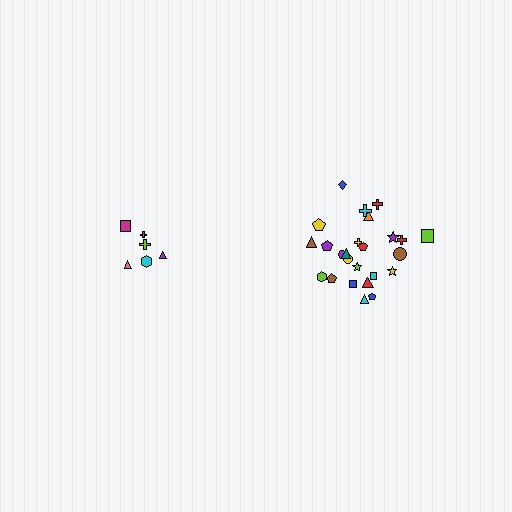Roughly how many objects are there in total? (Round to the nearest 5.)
Roughly 30 objects in total.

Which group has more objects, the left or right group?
The right group.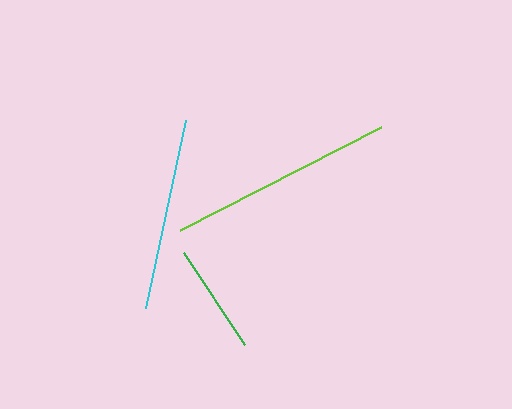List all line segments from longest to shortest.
From longest to shortest: lime, cyan, green.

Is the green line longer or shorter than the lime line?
The lime line is longer than the green line.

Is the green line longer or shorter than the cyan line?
The cyan line is longer than the green line.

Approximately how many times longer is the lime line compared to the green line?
The lime line is approximately 2.0 times the length of the green line.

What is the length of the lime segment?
The lime segment is approximately 225 pixels long.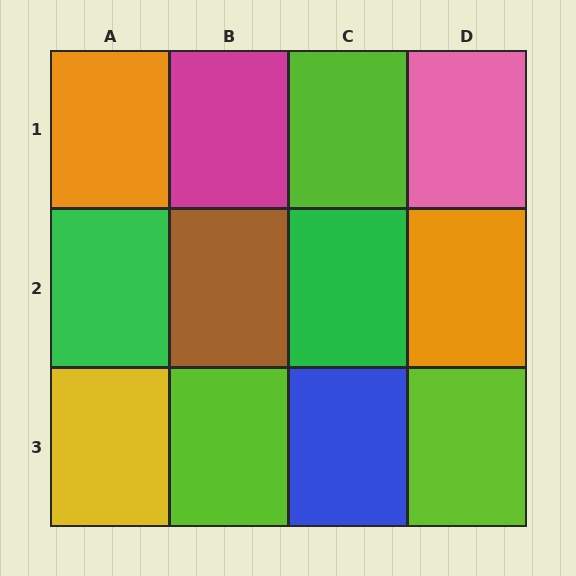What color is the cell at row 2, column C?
Green.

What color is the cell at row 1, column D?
Pink.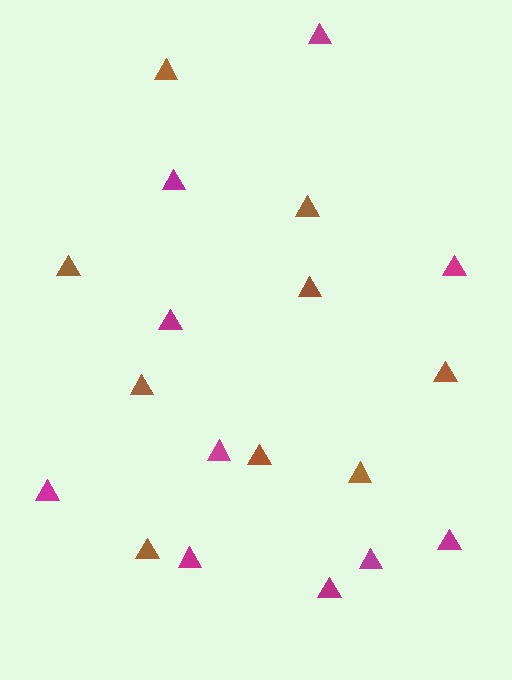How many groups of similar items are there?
There are 2 groups: one group of brown triangles (9) and one group of magenta triangles (10).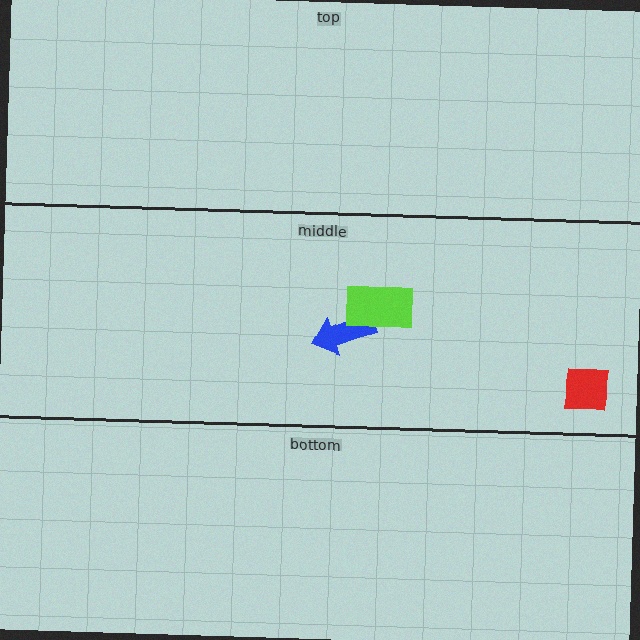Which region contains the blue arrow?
The middle region.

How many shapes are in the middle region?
3.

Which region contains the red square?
The middle region.